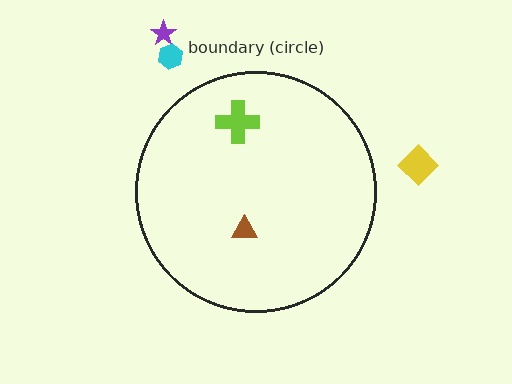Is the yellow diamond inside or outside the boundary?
Outside.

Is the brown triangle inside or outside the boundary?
Inside.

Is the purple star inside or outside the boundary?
Outside.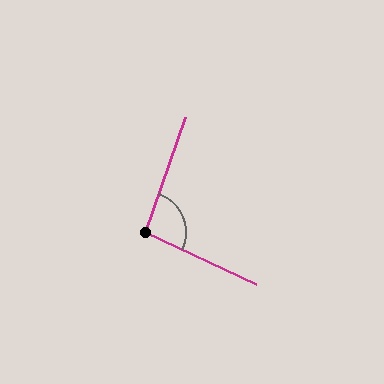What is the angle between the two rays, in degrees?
Approximately 96 degrees.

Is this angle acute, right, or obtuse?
It is obtuse.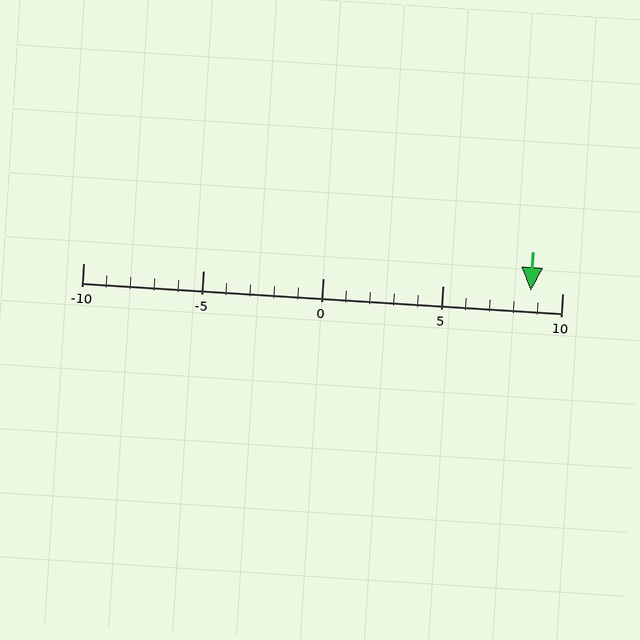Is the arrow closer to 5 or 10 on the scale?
The arrow is closer to 10.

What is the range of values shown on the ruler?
The ruler shows values from -10 to 10.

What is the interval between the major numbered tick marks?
The major tick marks are spaced 5 units apart.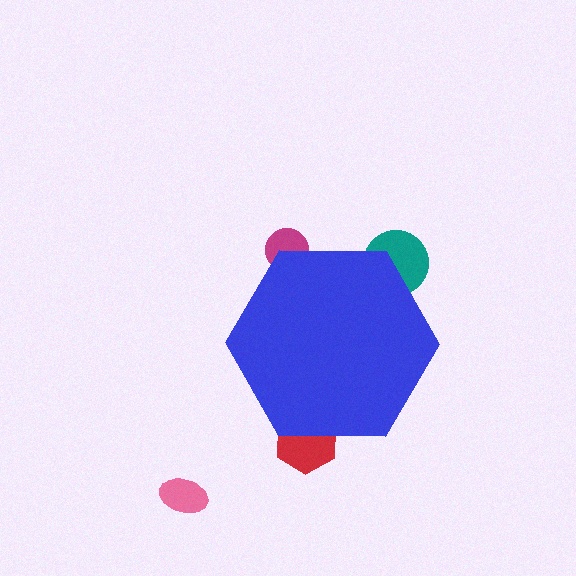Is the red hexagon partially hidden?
Yes, the red hexagon is partially hidden behind the blue hexagon.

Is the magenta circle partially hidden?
Yes, the magenta circle is partially hidden behind the blue hexagon.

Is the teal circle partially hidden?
Yes, the teal circle is partially hidden behind the blue hexagon.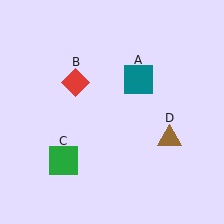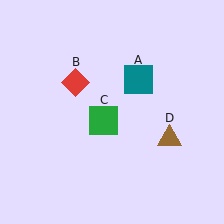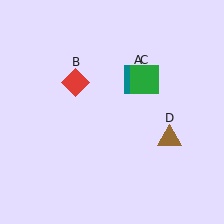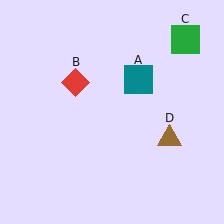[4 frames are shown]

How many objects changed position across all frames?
1 object changed position: green square (object C).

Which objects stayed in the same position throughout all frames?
Teal square (object A) and red diamond (object B) and brown triangle (object D) remained stationary.